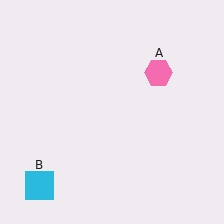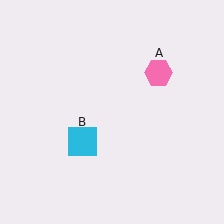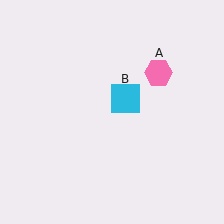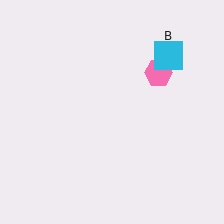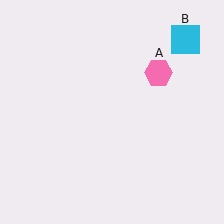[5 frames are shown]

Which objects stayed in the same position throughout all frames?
Pink hexagon (object A) remained stationary.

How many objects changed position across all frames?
1 object changed position: cyan square (object B).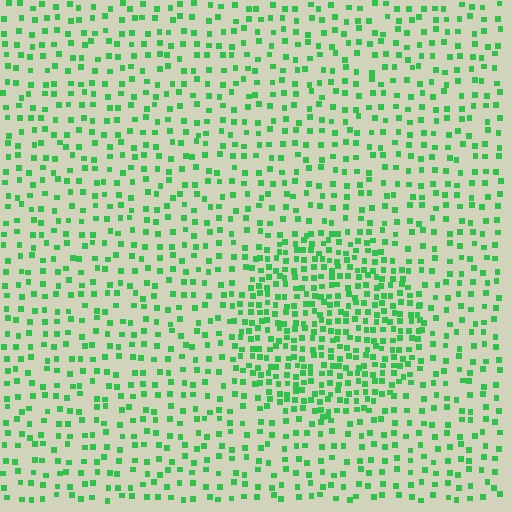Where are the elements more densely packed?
The elements are more densely packed inside the circle boundary.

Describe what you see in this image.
The image contains small green elements arranged at two different densities. A circle-shaped region is visible where the elements are more densely packed than the surrounding area.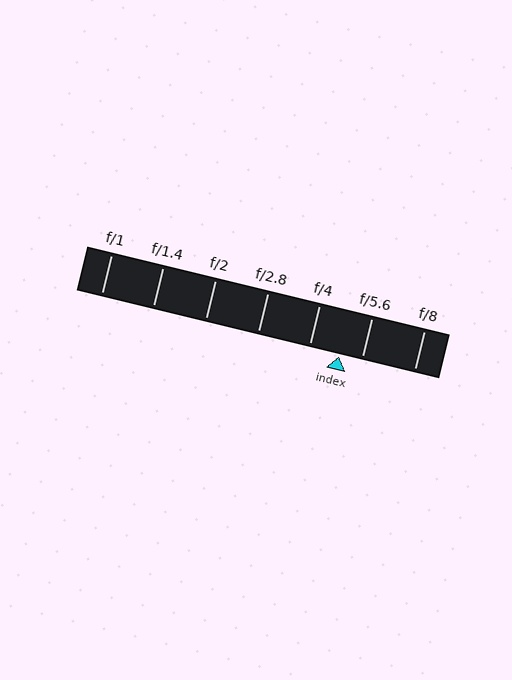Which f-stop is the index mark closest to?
The index mark is closest to f/5.6.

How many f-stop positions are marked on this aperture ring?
There are 7 f-stop positions marked.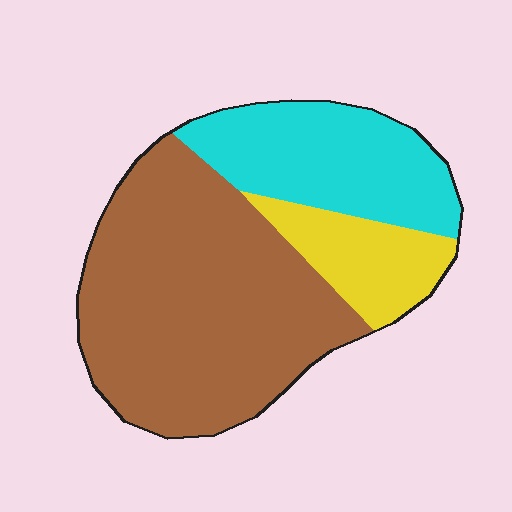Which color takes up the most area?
Brown, at roughly 60%.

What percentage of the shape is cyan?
Cyan covers roughly 25% of the shape.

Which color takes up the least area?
Yellow, at roughly 15%.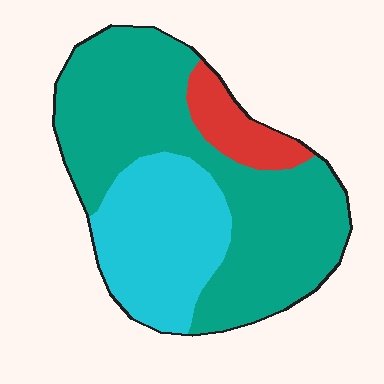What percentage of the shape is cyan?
Cyan takes up about one third (1/3) of the shape.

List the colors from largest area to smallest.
From largest to smallest: teal, cyan, red.